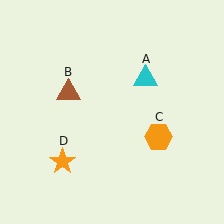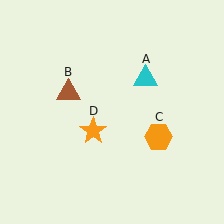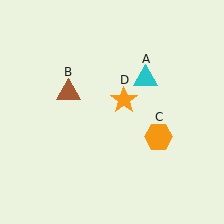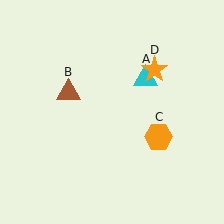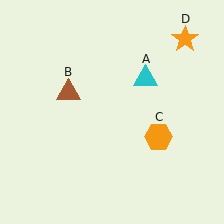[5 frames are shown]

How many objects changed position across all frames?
1 object changed position: orange star (object D).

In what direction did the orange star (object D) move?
The orange star (object D) moved up and to the right.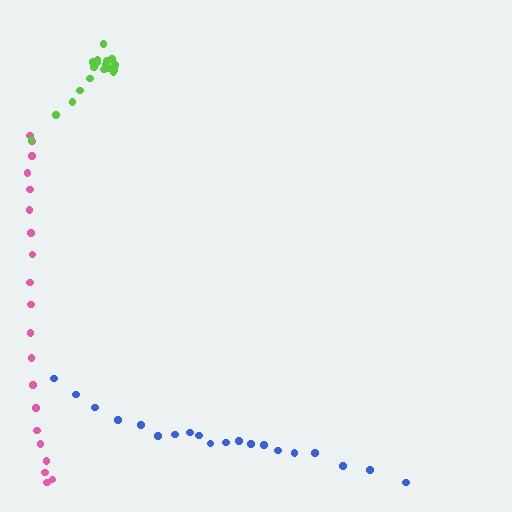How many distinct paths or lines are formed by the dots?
There are 3 distinct paths.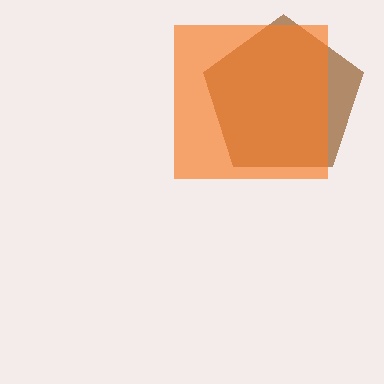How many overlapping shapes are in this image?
There are 2 overlapping shapes in the image.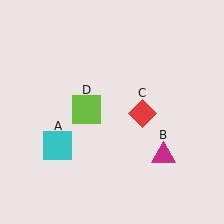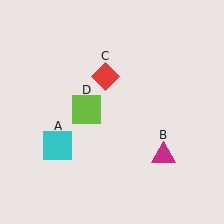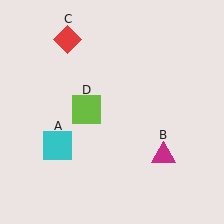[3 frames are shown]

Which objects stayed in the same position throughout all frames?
Cyan square (object A) and magenta triangle (object B) and lime square (object D) remained stationary.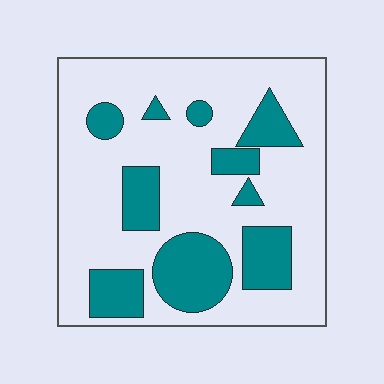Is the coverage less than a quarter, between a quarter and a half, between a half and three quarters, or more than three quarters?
Between a quarter and a half.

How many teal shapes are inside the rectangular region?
10.